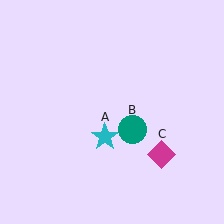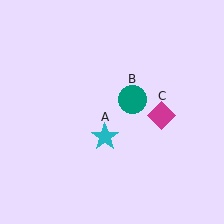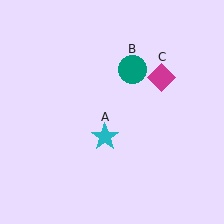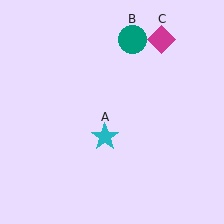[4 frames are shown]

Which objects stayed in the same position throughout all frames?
Cyan star (object A) remained stationary.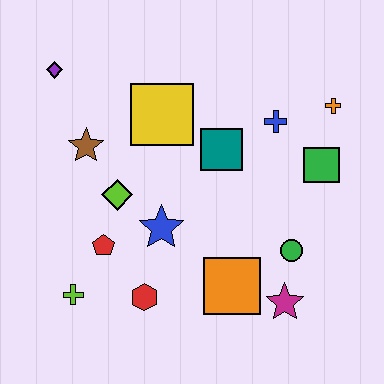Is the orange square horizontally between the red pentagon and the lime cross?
No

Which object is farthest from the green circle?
The purple diamond is farthest from the green circle.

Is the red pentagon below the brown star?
Yes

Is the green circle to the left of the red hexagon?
No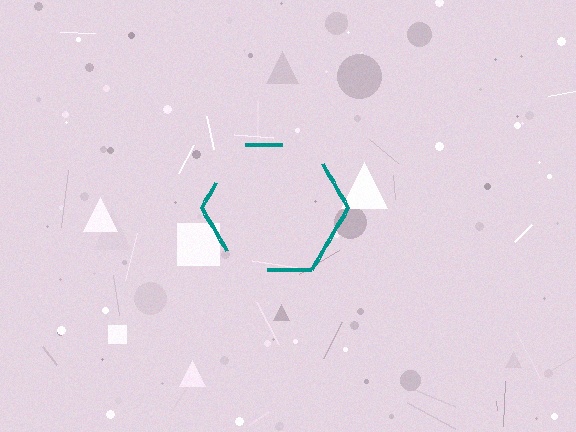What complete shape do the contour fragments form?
The contour fragments form a hexagon.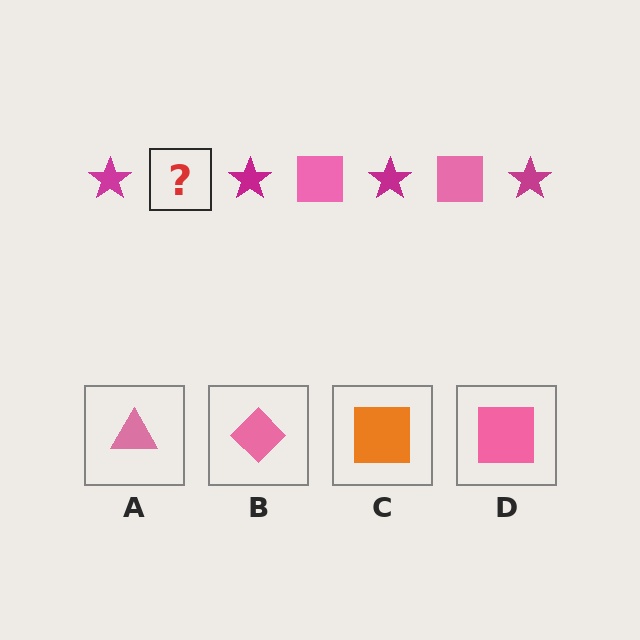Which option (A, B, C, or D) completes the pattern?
D.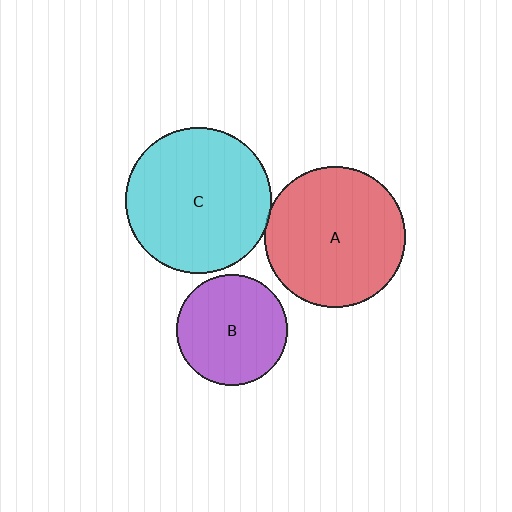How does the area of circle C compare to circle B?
Approximately 1.7 times.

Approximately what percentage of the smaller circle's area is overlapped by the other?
Approximately 5%.